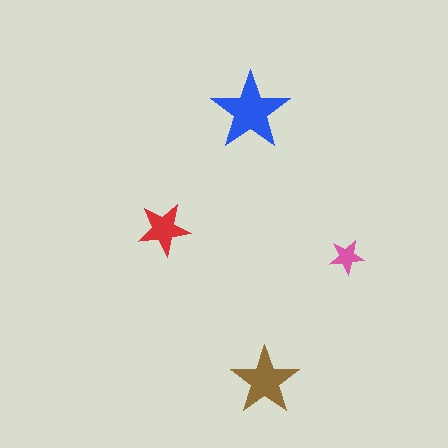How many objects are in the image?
There are 4 objects in the image.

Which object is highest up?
The blue star is topmost.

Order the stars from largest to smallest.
the blue one, the brown one, the red one, the pink one.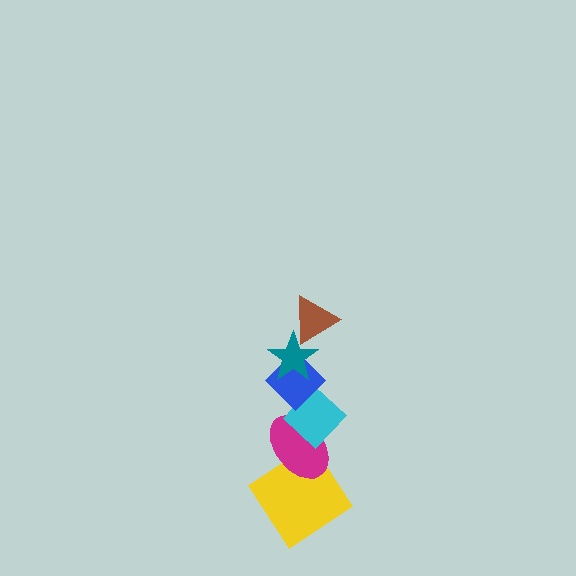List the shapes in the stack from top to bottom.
From top to bottom: the brown triangle, the teal star, the blue diamond, the cyan diamond, the magenta ellipse, the yellow diamond.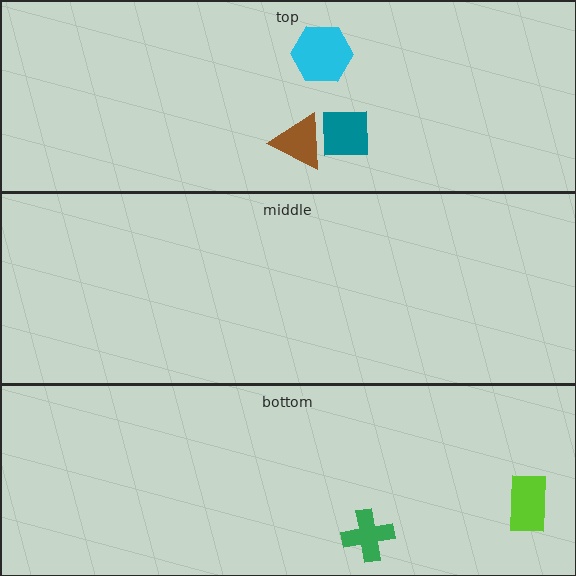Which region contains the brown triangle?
The top region.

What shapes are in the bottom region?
The green cross, the lime rectangle.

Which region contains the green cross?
The bottom region.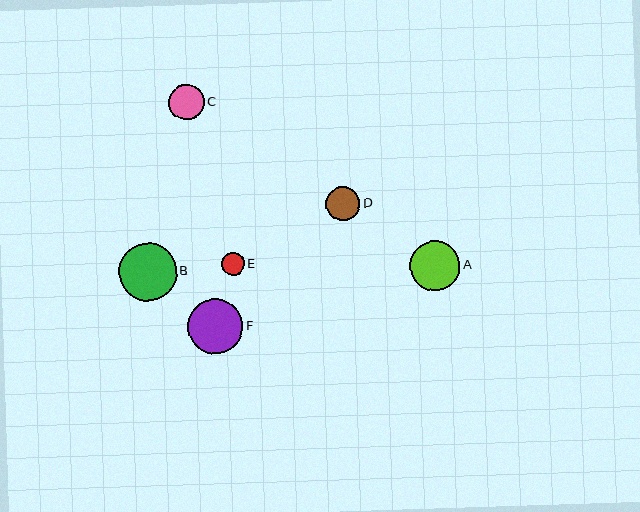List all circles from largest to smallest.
From largest to smallest: B, F, A, C, D, E.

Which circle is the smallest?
Circle E is the smallest with a size of approximately 23 pixels.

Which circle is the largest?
Circle B is the largest with a size of approximately 58 pixels.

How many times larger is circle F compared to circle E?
Circle F is approximately 2.4 times the size of circle E.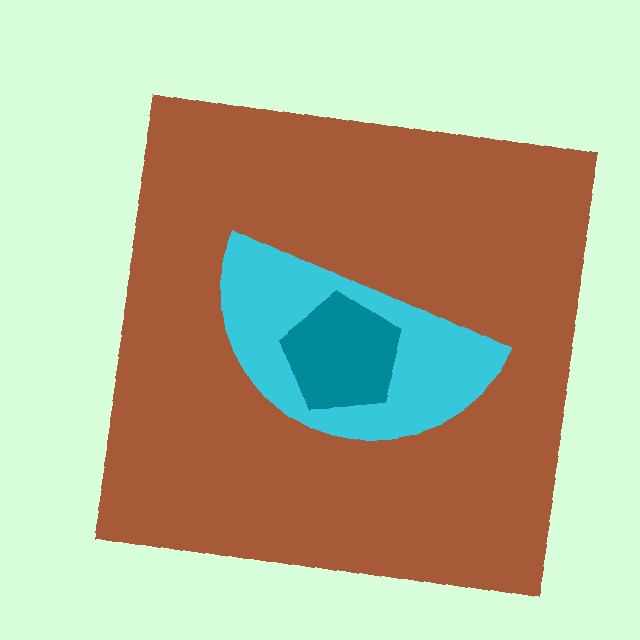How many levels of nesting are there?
3.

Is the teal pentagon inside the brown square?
Yes.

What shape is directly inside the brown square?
The cyan semicircle.